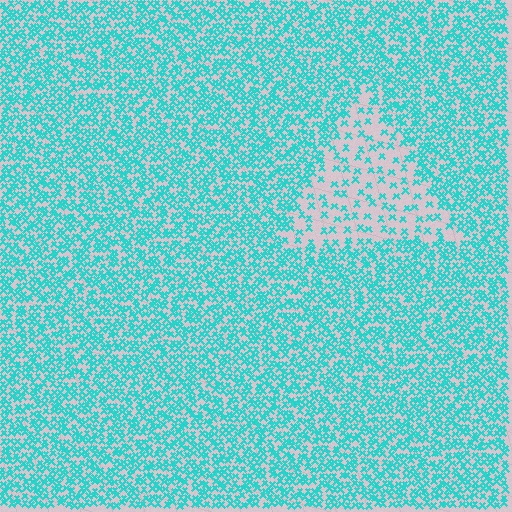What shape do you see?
I see a triangle.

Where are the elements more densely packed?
The elements are more densely packed outside the triangle boundary.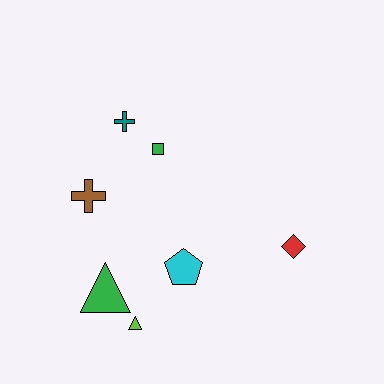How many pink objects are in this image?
There are no pink objects.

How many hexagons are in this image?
There are no hexagons.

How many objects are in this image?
There are 7 objects.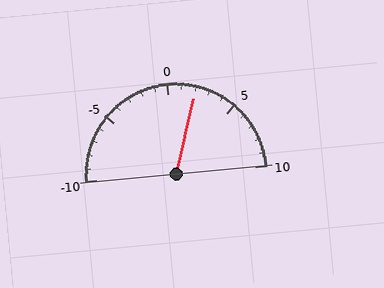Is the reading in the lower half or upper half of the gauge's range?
The reading is in the upper half of the range (-10 to 10).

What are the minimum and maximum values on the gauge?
The gauge ranges from -10 to 10.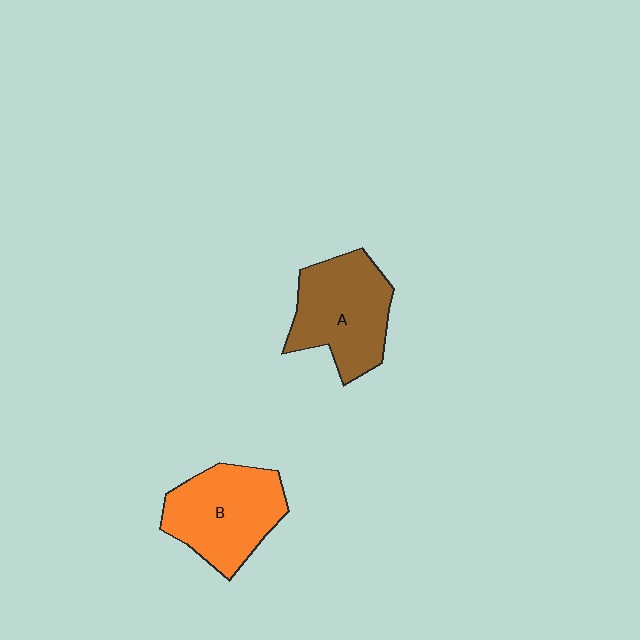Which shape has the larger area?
Shape A (brown).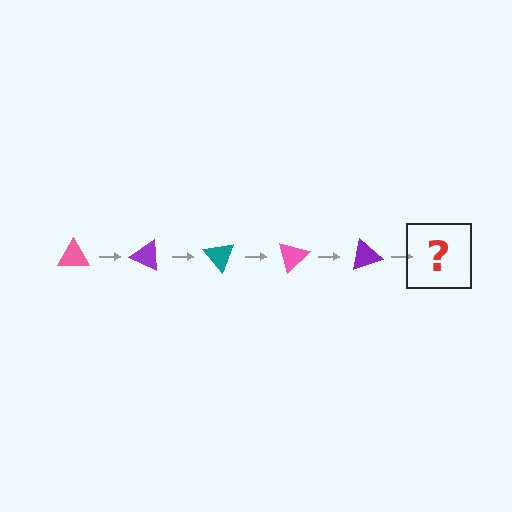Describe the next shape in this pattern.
It should be a teal triangle, rotated 125 degrees from the start.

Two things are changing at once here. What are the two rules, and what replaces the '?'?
The two rules are that it rotates 25 degrees each step and the color cycles through pink, purple, and teal. The '?' should be a teal triangle, rotated 125 degrees from the start.